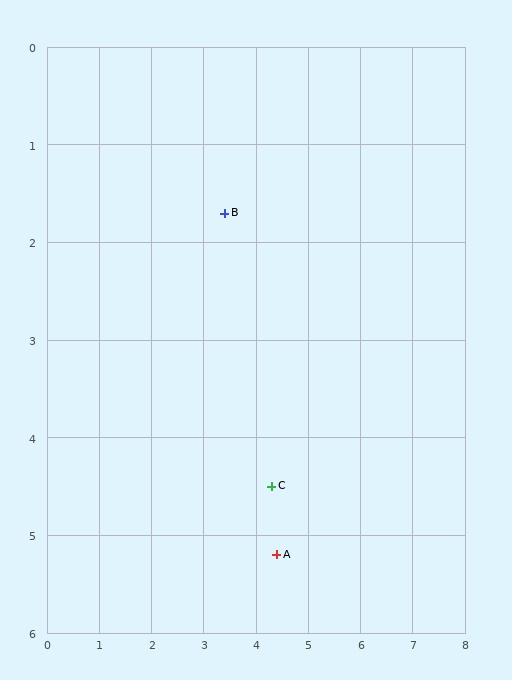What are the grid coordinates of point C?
Point C is at approximately (4.3, 4.5).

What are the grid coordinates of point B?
Point B is at approximately (3.4, 1.7).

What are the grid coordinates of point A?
Point A is at approximately (4.4, 5.2).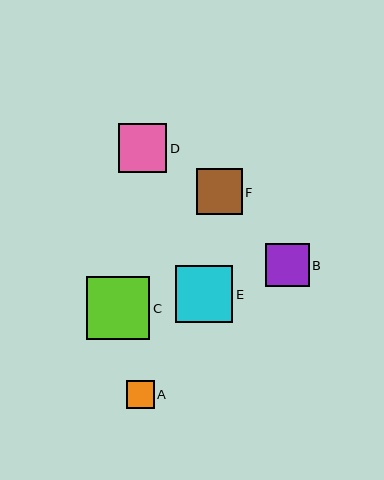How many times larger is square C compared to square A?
Square C is approximately 2.2 times the size of square A.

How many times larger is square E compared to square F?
Square E is approximately 1.2 times the size of square F.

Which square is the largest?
Square C is the largest with a size of approximately 63 pixels.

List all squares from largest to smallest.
From largest to smallest: C, E, D, F, B, A.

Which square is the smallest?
Square A is the smallest with a size of approximately 28 pixels.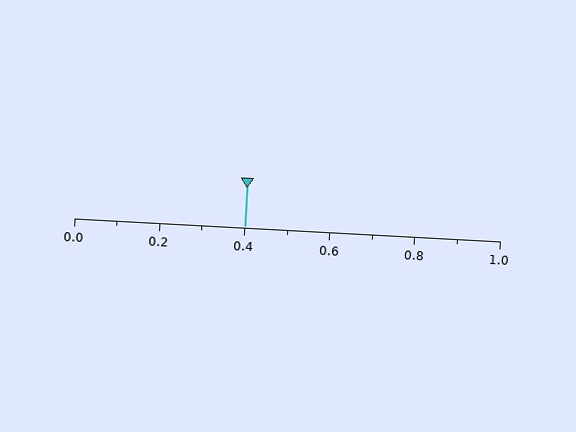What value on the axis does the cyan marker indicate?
The marker indicates approximately 0.4.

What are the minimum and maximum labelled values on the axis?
The axis runs from 0.0 to 1.0.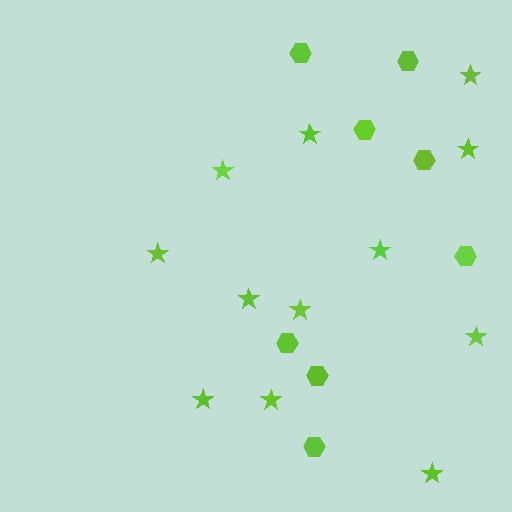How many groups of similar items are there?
There are 2 groups: one group of stars (12) and one group of hexagons (8).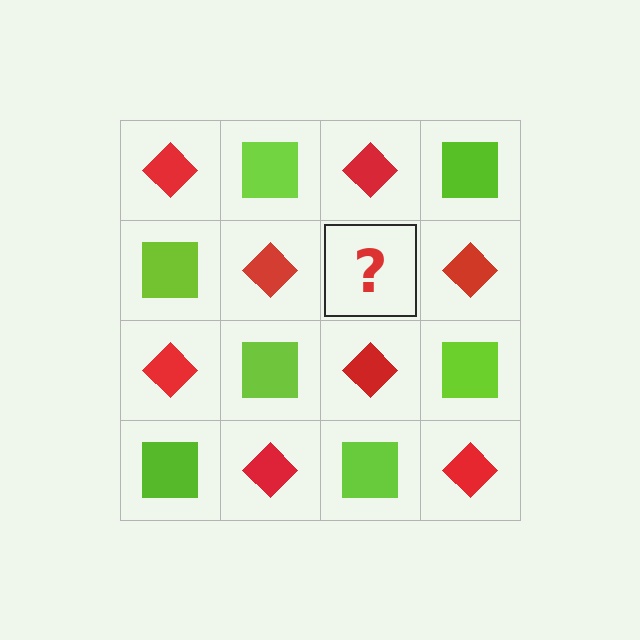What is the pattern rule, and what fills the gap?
The rule is that it alternates red diamond and lime square in a checkerboard pattern. The gap should be filled with a lime square.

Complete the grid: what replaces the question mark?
The question mark should be replaced with a lime square.